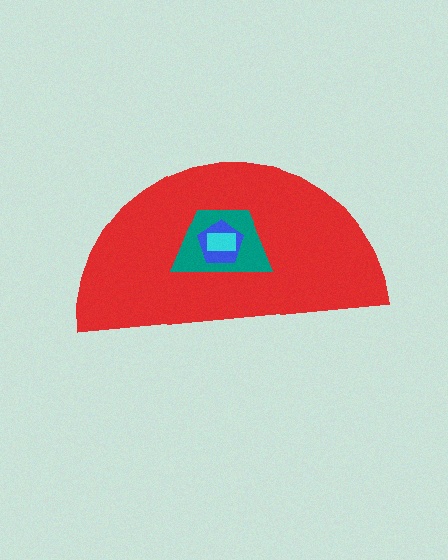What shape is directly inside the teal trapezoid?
The blue pentagon.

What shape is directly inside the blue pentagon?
The cyan rectangle.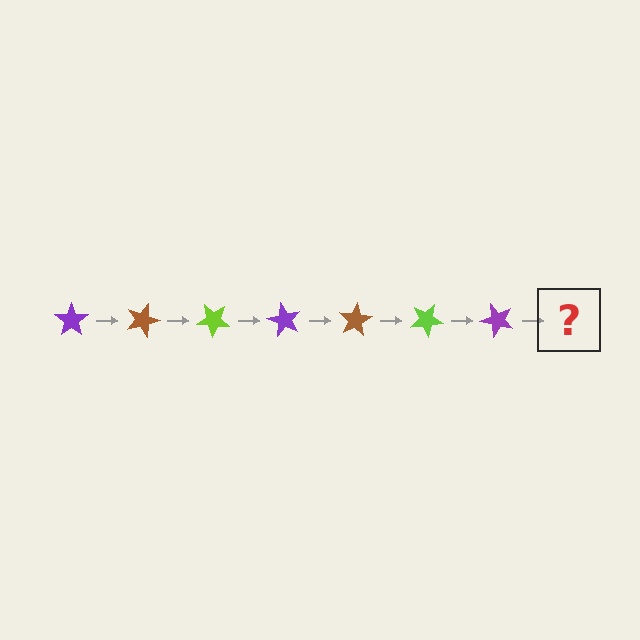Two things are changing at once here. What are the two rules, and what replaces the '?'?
The two rules are that it rotates 20 degrees each step and the color cycles through purple, brown, and lime. The '?' should be a brown star, rotated 140 degrees from the start.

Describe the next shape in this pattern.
It should be a brown star, rotated 140 degrees from the start.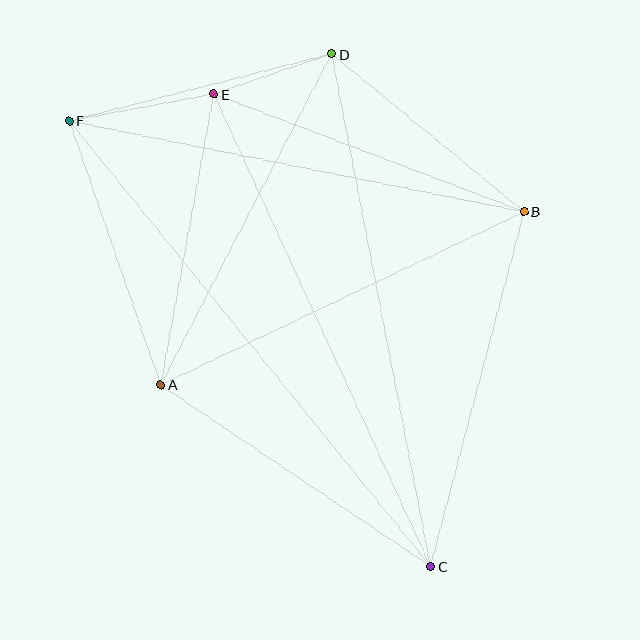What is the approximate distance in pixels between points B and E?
The distance between B and E is approximately 331 pixels.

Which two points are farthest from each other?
Points C and F are farthest from each other.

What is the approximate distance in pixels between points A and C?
The distance between A and C is approximately 325 pixels.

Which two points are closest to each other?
Points D and E are closest to each other.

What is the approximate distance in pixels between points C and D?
The distance between C and D is approximately 522 pixels.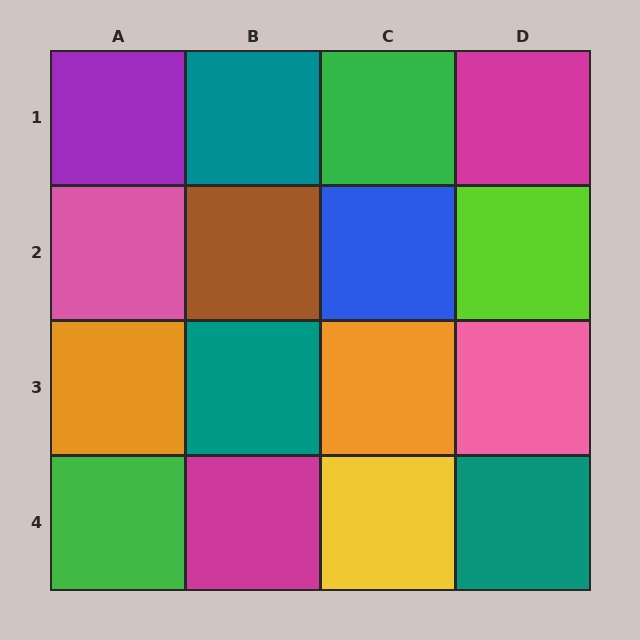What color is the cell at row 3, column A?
Orange.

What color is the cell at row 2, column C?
Blue.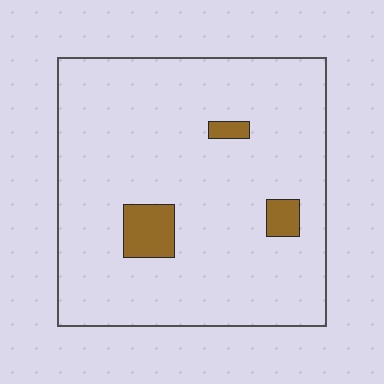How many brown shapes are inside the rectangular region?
3.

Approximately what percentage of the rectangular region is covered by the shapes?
Approximately 5%.